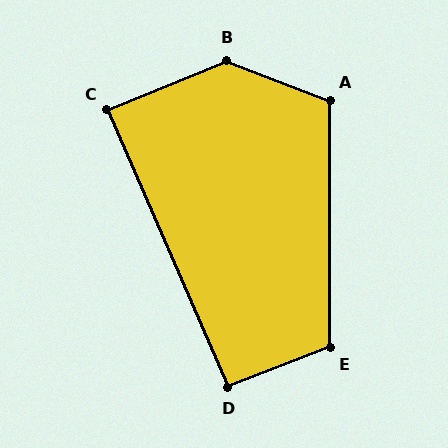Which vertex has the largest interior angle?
B, at approximately 137 degrees.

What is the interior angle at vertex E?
Approximately 111 degrees (obtuse).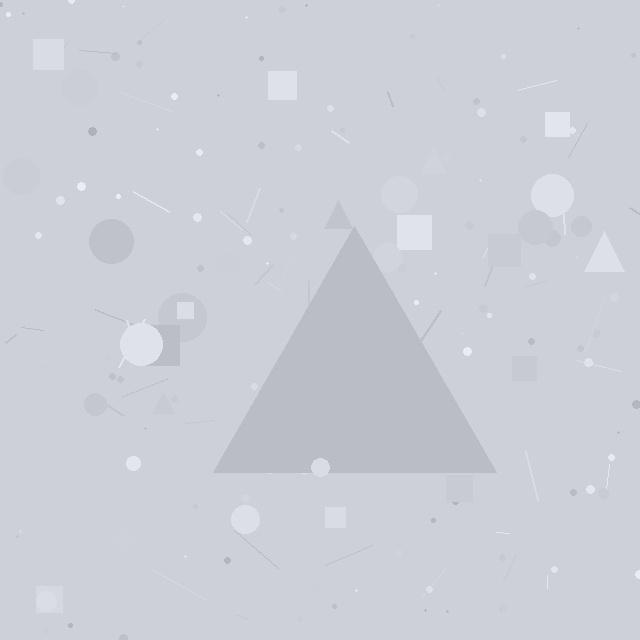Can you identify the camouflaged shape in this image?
The camouflaged shape is a triangle.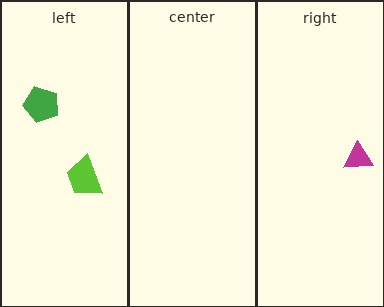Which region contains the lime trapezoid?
The left region.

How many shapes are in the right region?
1.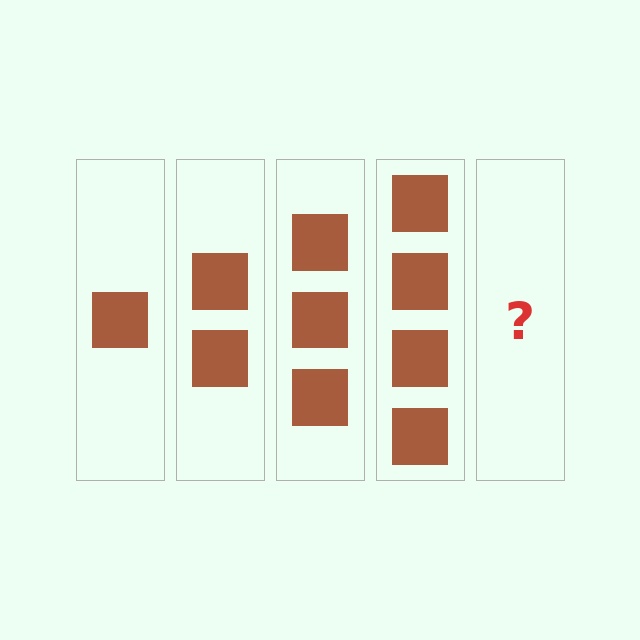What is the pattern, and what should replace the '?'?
The pattern is that each step adds one more square. The '?' should be 5 squares.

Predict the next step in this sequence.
The next step is 5 squares.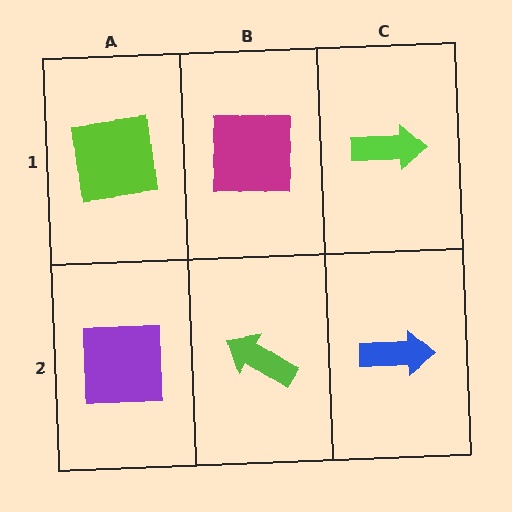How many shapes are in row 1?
3 shapes.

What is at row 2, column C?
A blue arrow.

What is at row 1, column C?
A lime arrow.